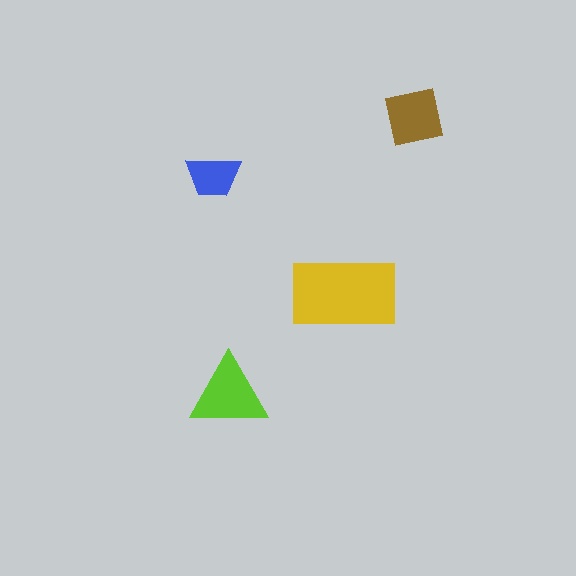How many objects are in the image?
There are 4 objects in the image.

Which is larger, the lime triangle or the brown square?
The lime triangle.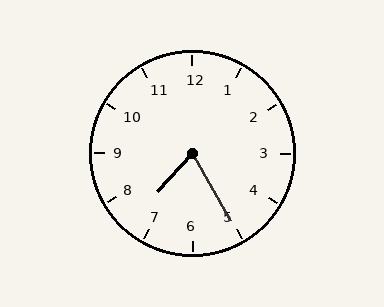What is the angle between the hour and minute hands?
Approximately 72 degrees.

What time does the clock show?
7:25.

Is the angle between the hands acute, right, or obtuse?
It is acute.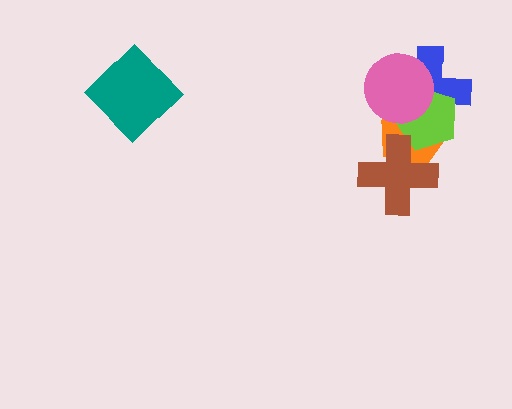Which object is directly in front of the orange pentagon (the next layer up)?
The blue cross is directly in front of the orange pentagon.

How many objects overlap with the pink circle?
3 objects overlap with the pink circle.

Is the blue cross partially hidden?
Yes, it is partially covered by another shape.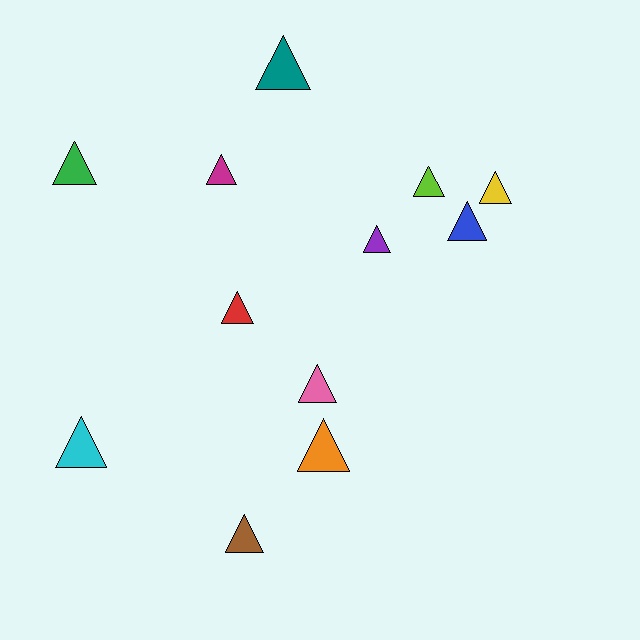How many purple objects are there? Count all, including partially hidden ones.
There is 1 purple object.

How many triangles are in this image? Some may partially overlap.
There are 12 triangles.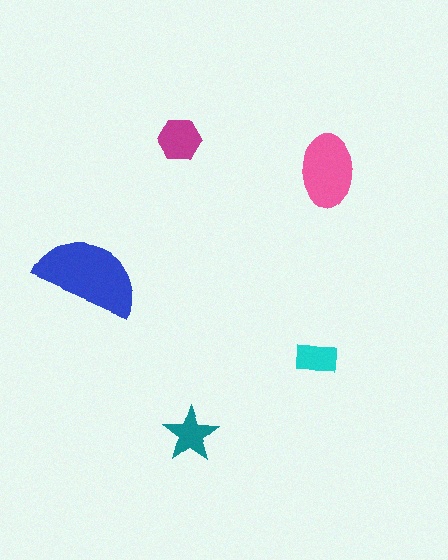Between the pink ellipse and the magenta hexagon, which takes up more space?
The pink ellipse.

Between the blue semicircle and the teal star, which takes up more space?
The blue semicircle.